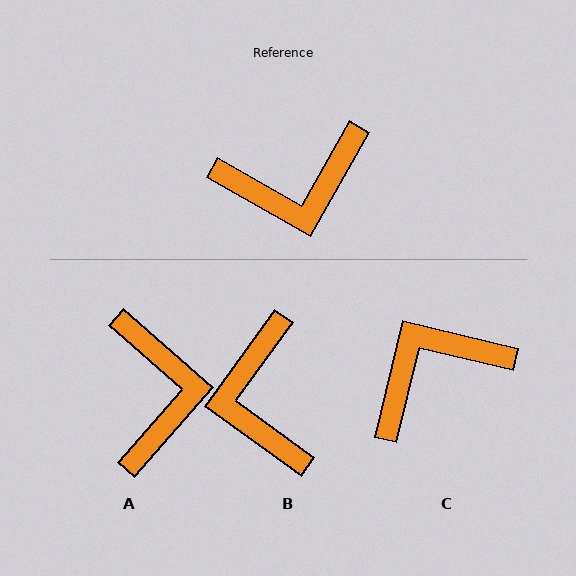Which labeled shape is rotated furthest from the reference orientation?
C, about 164 degrees away.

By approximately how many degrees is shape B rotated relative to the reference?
Approximately 96 degrees clockwise.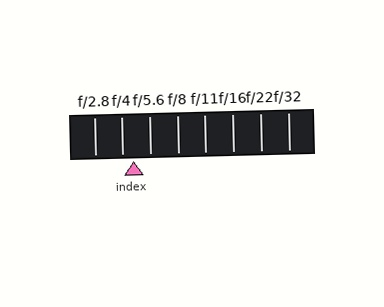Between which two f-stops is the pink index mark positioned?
The index mark is between f/4 and f/5.6.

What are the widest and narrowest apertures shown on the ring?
The widest aperture shown is f/2.8 and the narrowest is f/32.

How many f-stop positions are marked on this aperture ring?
There are 8 f-stop positions marked.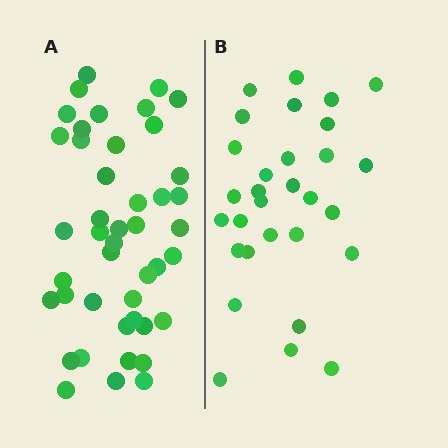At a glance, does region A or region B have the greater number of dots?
Region A (the left region) has more dots.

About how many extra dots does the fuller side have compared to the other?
Region A has approximately 15 more dots than region B.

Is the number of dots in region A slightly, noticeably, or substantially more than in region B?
Region A has substantially more. The ratio is roughly 1.5 to 1.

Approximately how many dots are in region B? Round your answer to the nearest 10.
About 30 dots.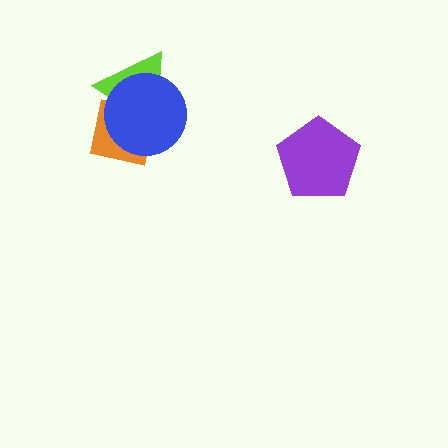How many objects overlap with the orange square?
2 objects overlap with the orange square.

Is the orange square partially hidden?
Yes, it is partially covered by another shape.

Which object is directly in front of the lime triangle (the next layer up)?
The orange square is directly in front of the lime triangle.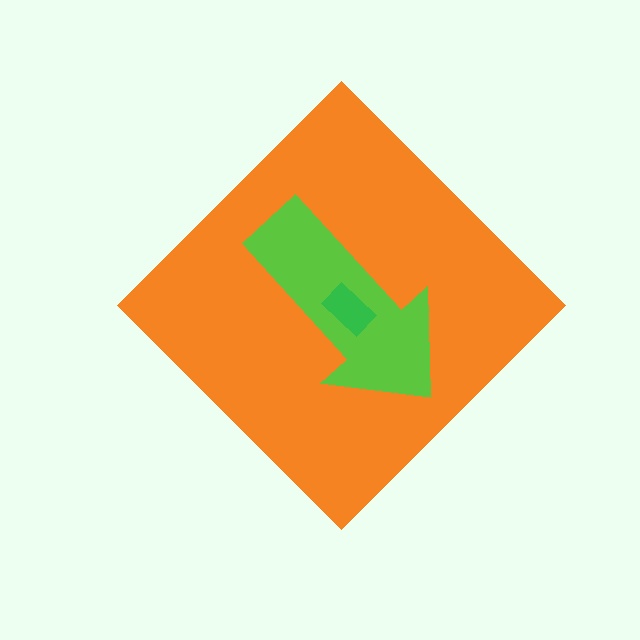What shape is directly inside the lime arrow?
The green rectangle.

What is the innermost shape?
The green rectangle.